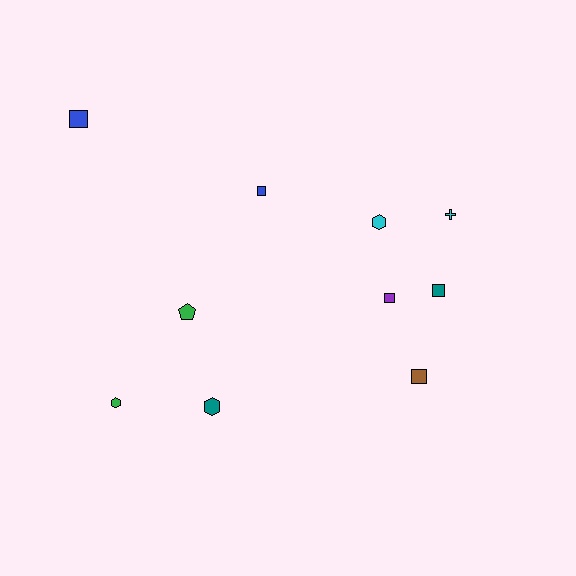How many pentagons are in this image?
There is 1 pentagon.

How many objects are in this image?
There are 10 objects.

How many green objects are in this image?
There are 2 green objects.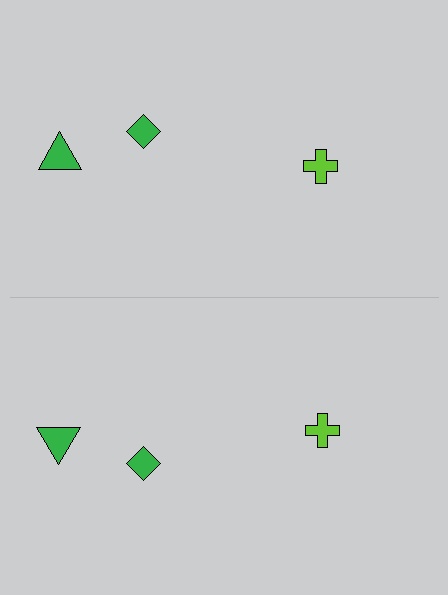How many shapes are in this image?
There are 6 shapes in this image.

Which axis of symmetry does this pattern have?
The pattern has a horizontal axis of symmetry running through the center of the image.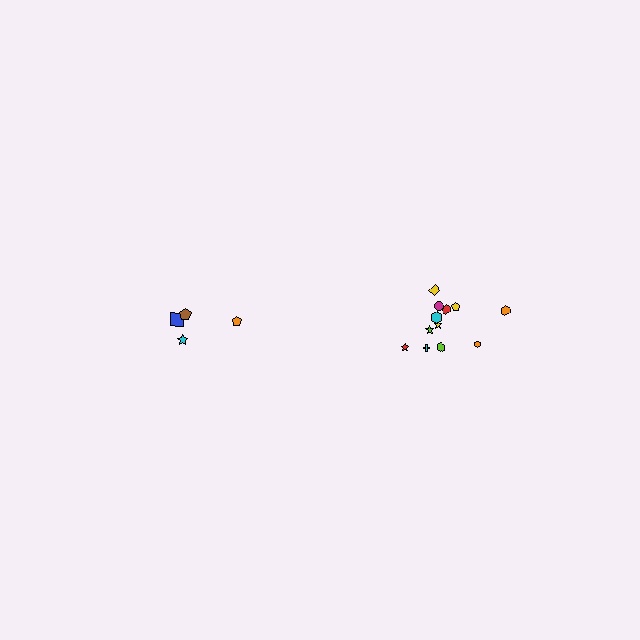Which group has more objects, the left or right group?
The right group.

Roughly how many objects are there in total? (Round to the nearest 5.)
Roughly 15 objects in total.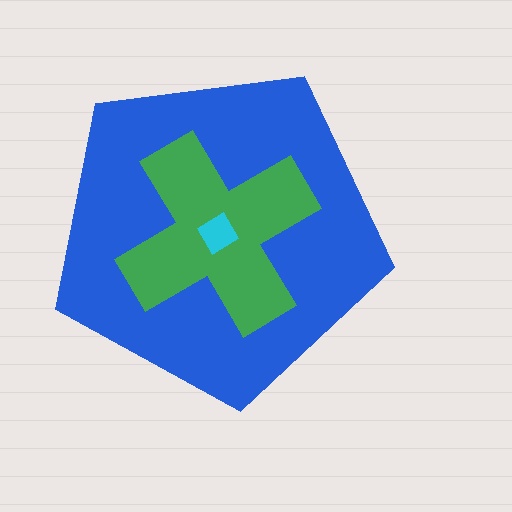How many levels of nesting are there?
3.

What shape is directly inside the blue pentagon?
The green cross.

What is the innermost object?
The cyan diamond.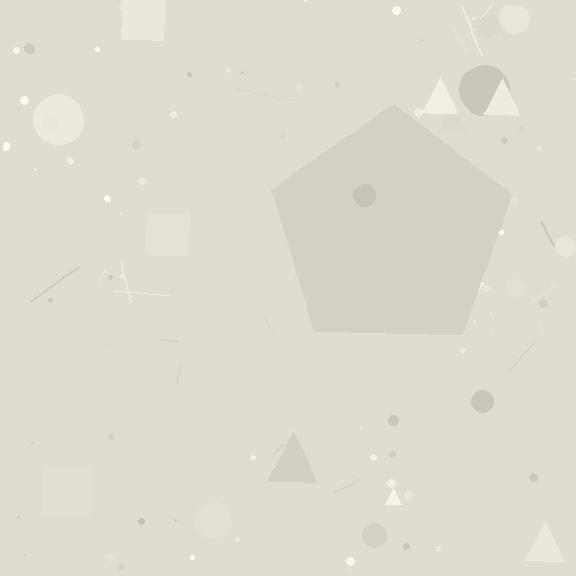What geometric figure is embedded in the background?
A pentagon is embedded in the background.